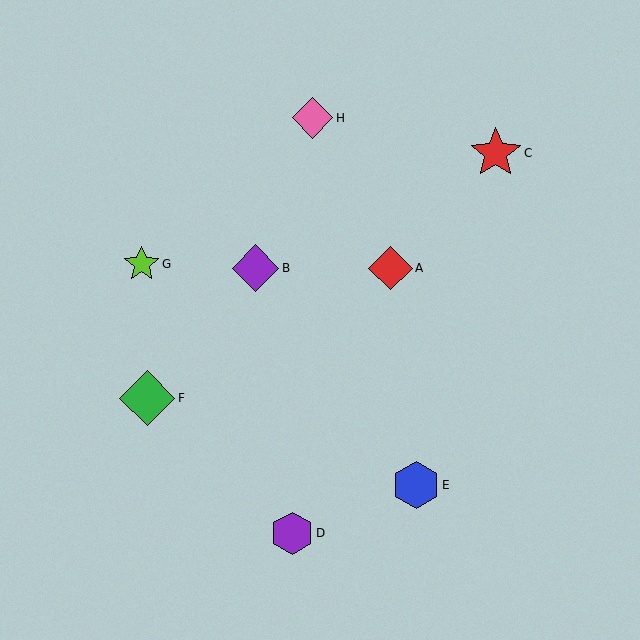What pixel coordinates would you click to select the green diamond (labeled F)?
Click at (147, 398) to select the green diamond F.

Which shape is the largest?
The green diamond (labeled F) is the largest.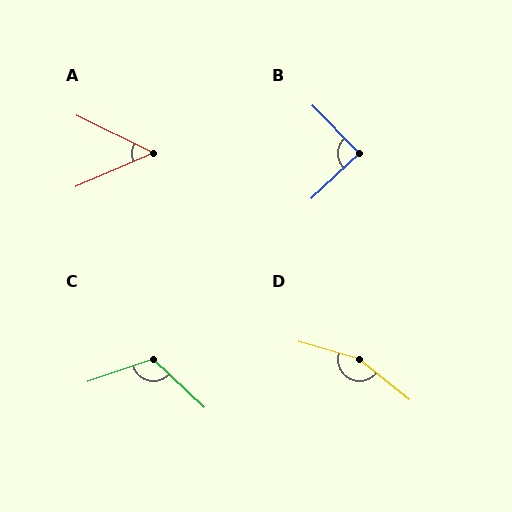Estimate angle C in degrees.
Approximately 118 degrees.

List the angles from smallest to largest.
A (49°), B (89°), C (118°), D (158°).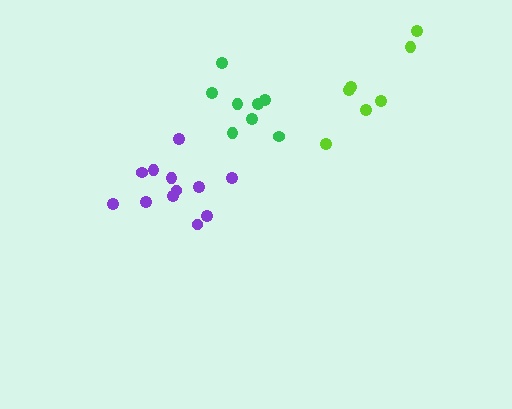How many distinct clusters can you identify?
There are 3 distinct clusters.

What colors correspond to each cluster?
The clusters are colored: purple, green, lime.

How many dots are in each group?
Group 1: 12 dots, Group 2: 8 dots, Group 3: 7 dots (27 total).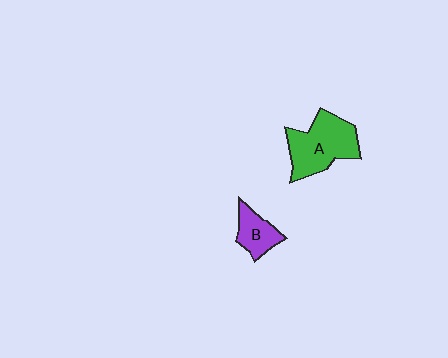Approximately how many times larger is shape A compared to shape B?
Approximately 2.1 times.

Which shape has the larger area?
Shape A (green).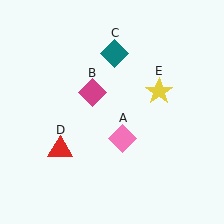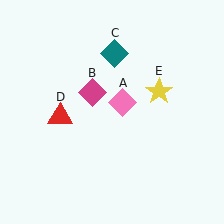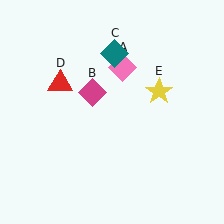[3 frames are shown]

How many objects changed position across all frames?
2 objects changed position: pink diamond (object A), red triangle (object D).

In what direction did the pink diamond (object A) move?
The pink diamond (object A) moved up.